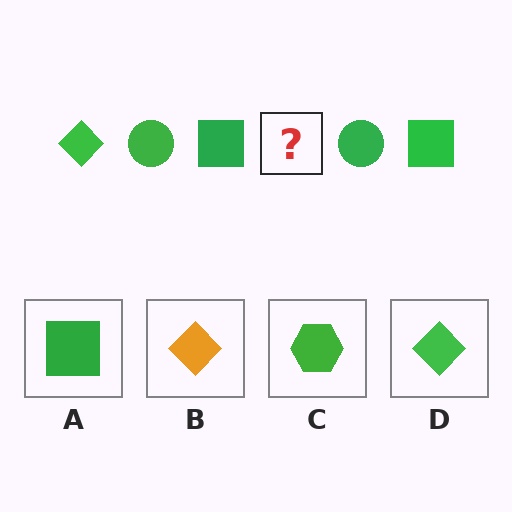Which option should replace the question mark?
Option D.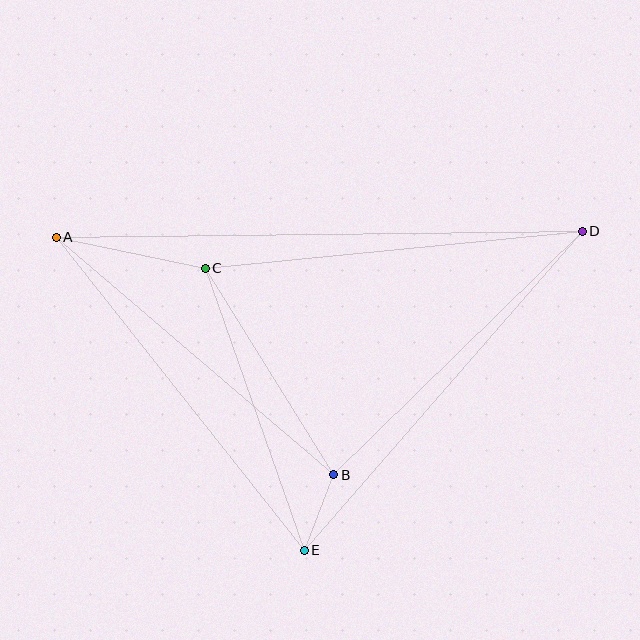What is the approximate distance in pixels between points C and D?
The distance between C and D is approximately 379 pixels.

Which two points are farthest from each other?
Points A and D are farthest from each other.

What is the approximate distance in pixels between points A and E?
The distance between A and E is approximately 399 pixels.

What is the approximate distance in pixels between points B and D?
The distance between B and D is approximately 348 pixels.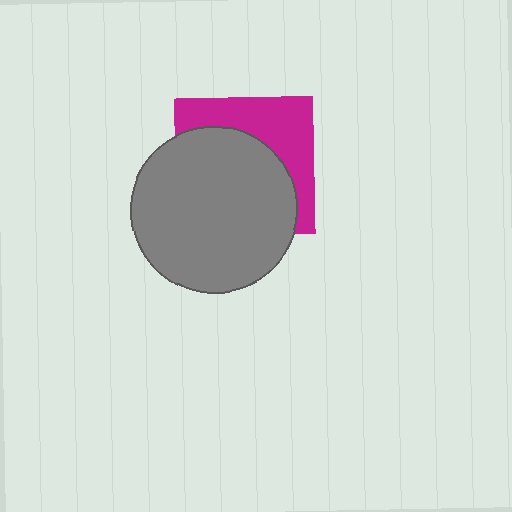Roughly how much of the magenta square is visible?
A small part of it is visible (roughly 38%).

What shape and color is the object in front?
The object in front is a gray circle.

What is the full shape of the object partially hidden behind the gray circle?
The partially hidden object is a magenta square.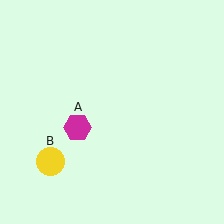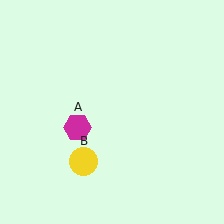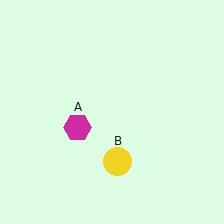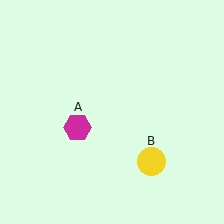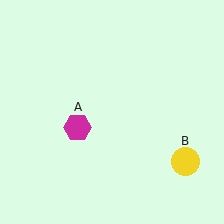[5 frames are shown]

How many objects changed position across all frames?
1 object changed position: yellow circle (object B).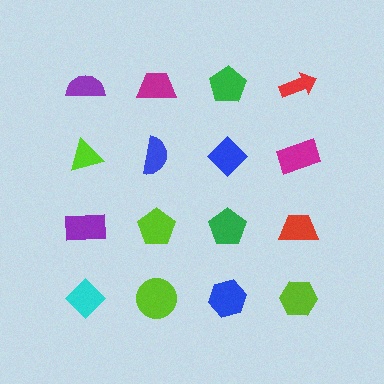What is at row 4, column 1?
A cyan diamond.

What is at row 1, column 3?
A green pentagon.